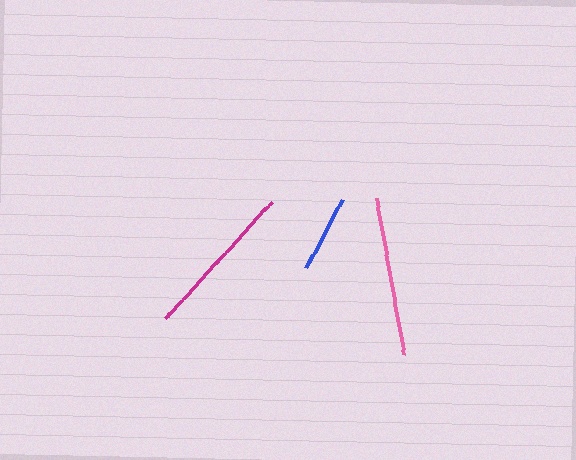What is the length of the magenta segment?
The magenta segment is approximately 158 pixels long.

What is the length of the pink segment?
The pink segment is approximately 159 pixels long.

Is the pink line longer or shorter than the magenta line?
The pink line is longer than the magenta line.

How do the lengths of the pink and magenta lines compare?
The pink and magenta lines are approximately the same length.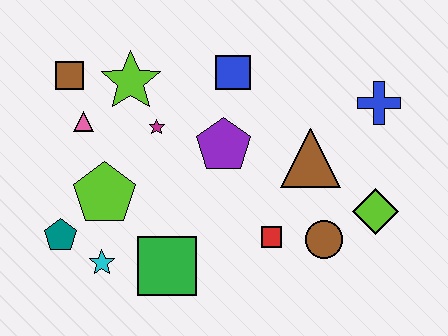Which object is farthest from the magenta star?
The lime diamond is farthest from the magenta star.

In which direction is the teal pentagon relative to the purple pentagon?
The teal pentagon is to the left of the purple pentagon.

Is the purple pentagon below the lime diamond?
No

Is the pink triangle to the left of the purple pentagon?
Yes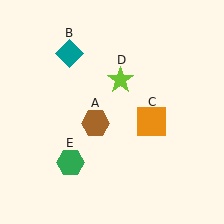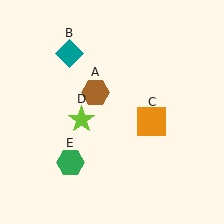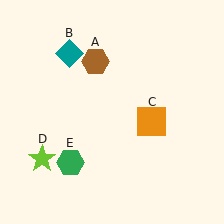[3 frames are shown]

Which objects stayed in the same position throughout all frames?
Teal diamond (object B) and orange square (object C) and green hexagon (object E) remained stationary.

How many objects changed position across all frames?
2 objects changed position: brown hexagon (object A), lime star (object D).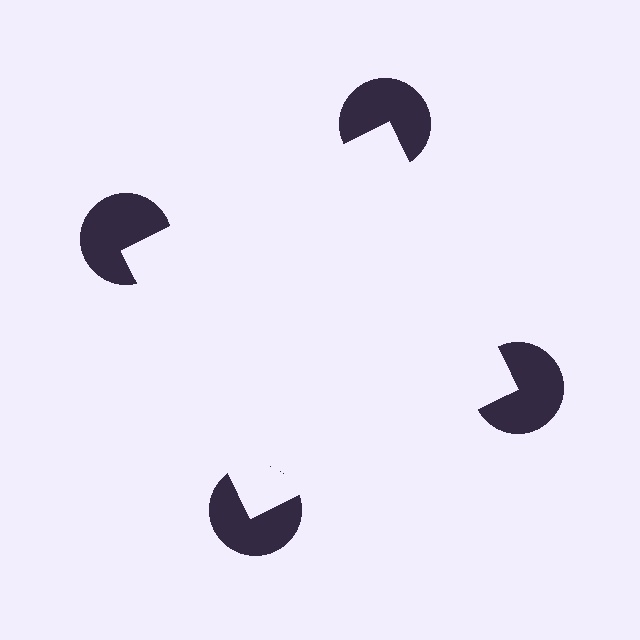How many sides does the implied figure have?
4 sides.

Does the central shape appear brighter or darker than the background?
It typically appears slightly brighter than the background, even though no actual brightness change is drawn.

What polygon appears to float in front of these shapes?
An illusory square — its edges are inferred from the aligned wedge cuts in the pac-man discs, not physically drawn.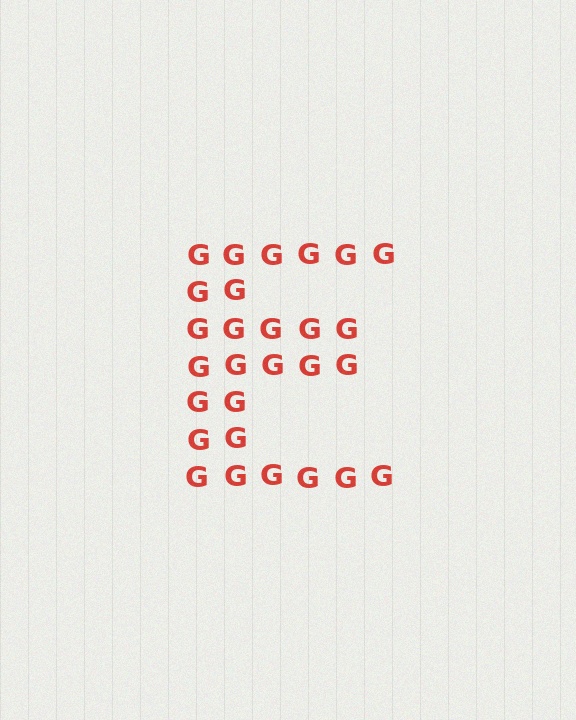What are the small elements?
The small elements are letter G's.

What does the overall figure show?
The overall figure shows the letter E.